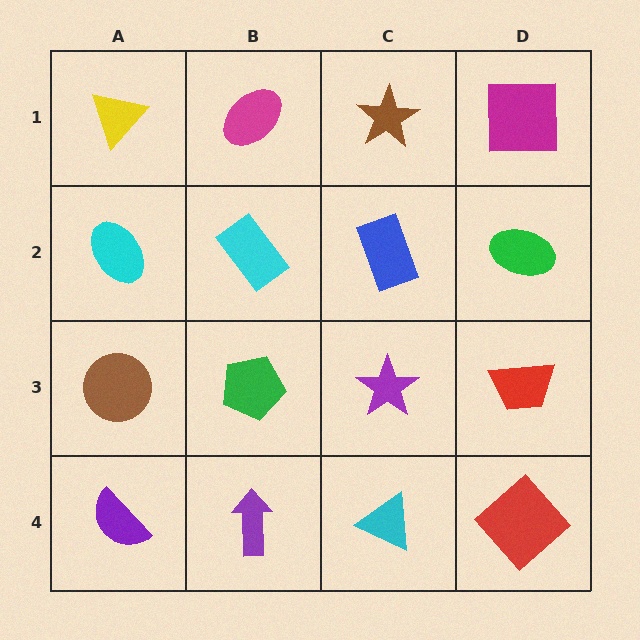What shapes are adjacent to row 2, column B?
A magenta ellipse (row 1, column B), a green pentagon (row 3, column B), a cyan ellipse (row 2, column A), a blue rectangle (row 2, column C).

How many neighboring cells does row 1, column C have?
3.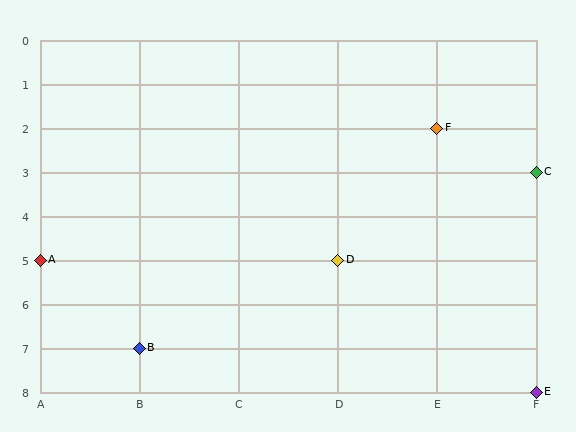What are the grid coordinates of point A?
Point A is at grid coordinates (A, 5).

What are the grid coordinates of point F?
Point F is at grid coordinates (E, 2).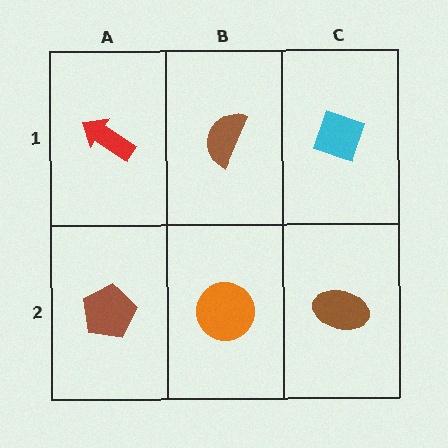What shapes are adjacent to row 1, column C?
A brown ellipse (row 2, column C), a brown semicircle (row 1, column B).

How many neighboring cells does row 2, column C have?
2.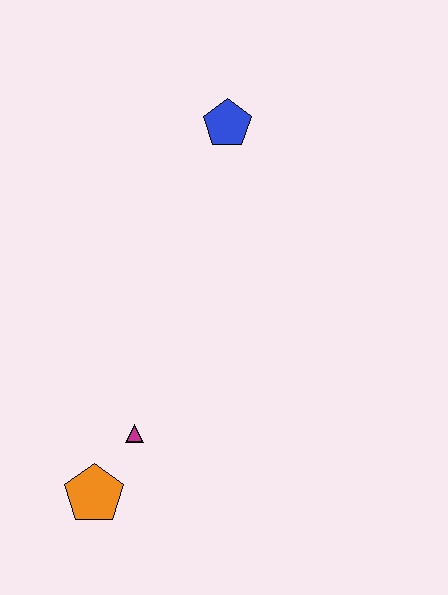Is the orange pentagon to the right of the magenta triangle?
No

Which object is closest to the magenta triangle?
The orange pentagon is closest to the magenta triangle.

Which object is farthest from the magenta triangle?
The blue pentagon is farthest from the magenta triangle.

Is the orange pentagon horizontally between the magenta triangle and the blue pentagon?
No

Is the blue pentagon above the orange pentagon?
Yes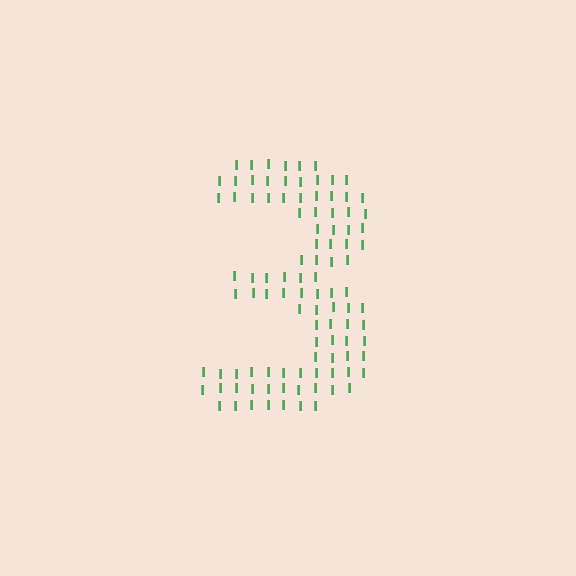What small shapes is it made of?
It is made of small letter I's.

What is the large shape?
The large shape is the digit 3.